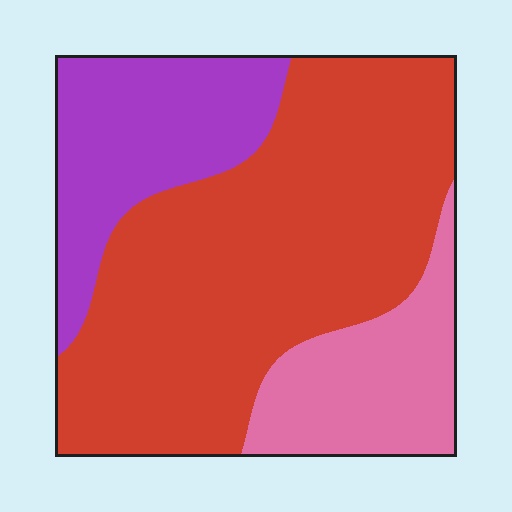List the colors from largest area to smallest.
From largest to smallest: red, purple, pink.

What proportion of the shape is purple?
Purple covers about 20% of the shape.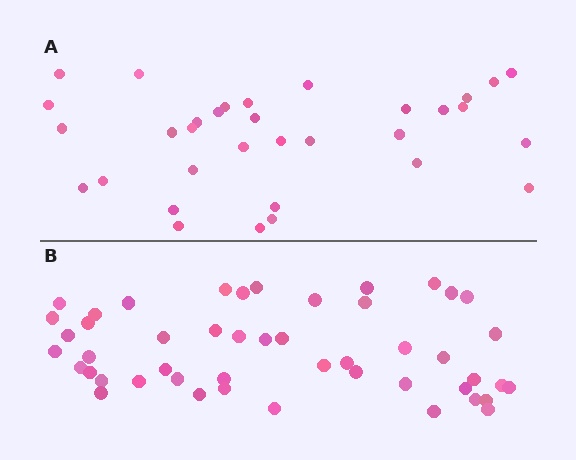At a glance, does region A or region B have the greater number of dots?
Region B (the bottom region) has more dots.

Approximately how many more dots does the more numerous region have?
Region B has approximately 15 more dots than region A.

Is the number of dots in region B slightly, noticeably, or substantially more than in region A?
Region B has substantially more. The ratio is roughly 1.5 to 1.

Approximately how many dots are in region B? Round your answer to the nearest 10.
About 50 dots. (The exact count is 48, which rounds to 50.)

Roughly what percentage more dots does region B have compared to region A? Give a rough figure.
About 45% more.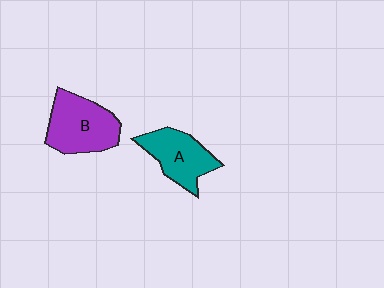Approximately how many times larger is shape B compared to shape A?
Approximately 1.2 times.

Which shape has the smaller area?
Shape A (teal).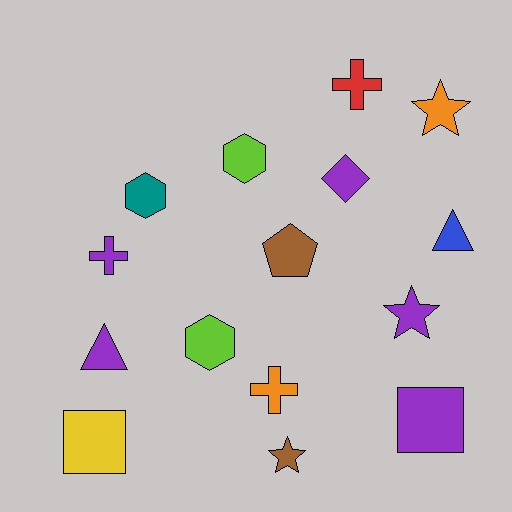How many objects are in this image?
There are 15 objects.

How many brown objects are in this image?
There are 2 brown objects.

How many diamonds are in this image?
There is 1 diamond.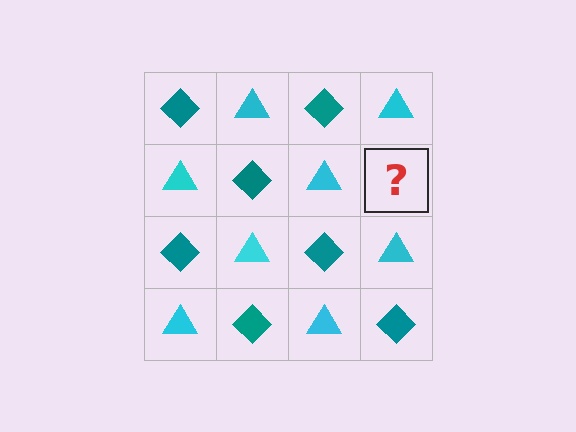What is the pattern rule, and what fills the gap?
The rule is that it alternates teal diamond and cyan triangle in a checkerboard pattern. The gap should be filled with a teal diamond.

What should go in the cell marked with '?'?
The missing cell should contain a teal diamond.